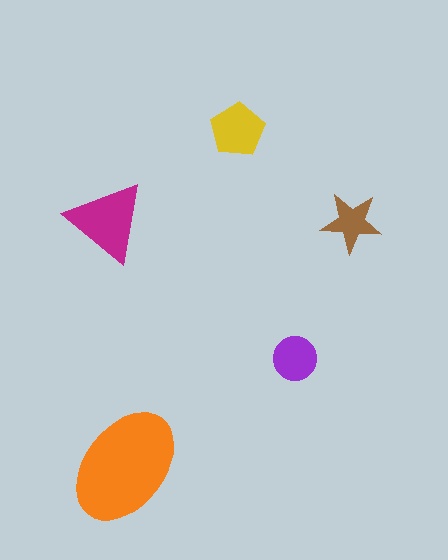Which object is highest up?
The yellow pentagon is topmost.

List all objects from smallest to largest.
The brown star, the purple circle, the yellow pentagon, the magenta triangle, the orange ellipse.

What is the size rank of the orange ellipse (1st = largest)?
1st.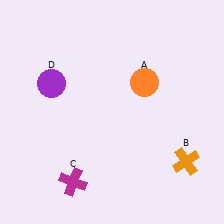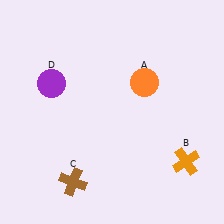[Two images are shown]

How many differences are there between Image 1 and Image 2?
There is 1 difference between the two images.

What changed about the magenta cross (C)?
In Image 1, C is magenta. In Image 2, it changed to brown.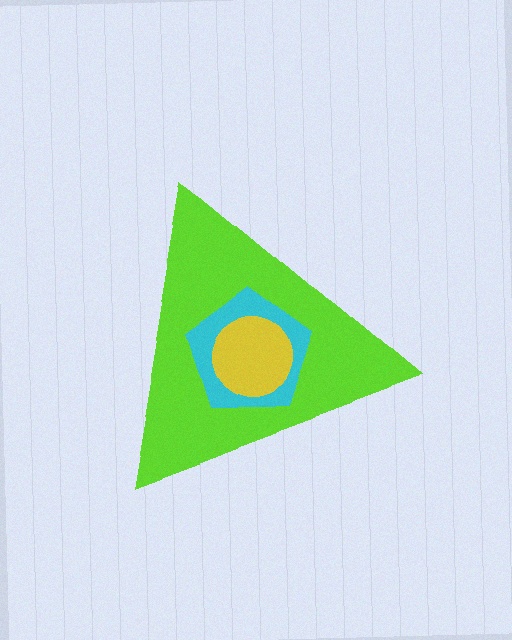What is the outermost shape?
The lime triangle.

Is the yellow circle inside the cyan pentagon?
Yes.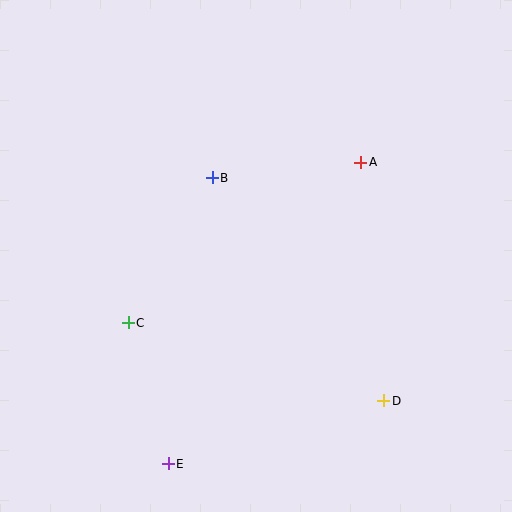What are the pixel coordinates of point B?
Point B is at (212, 178).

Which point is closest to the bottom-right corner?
Point D is closest to the bottom-right corner.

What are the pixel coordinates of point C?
Point C is at (128, 323).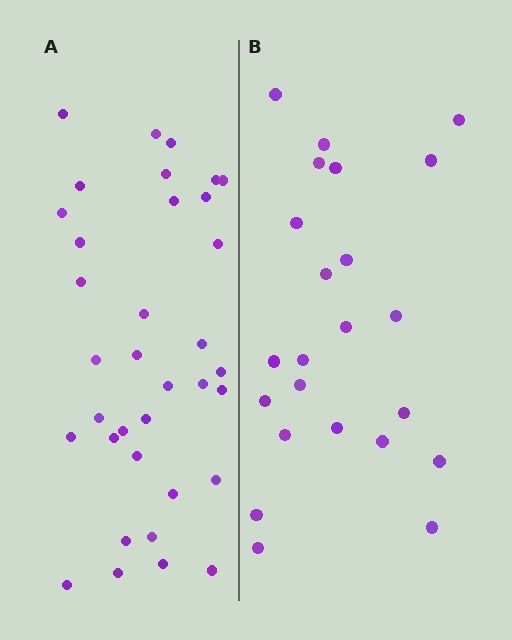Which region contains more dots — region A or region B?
Region A (the left region) has more dots.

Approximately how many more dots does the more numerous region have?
Region A has roughly 12 or so more dots than region B.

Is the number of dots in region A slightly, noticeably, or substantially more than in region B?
Region A has substantially more. The ratio is roughly 1.5 to 1.